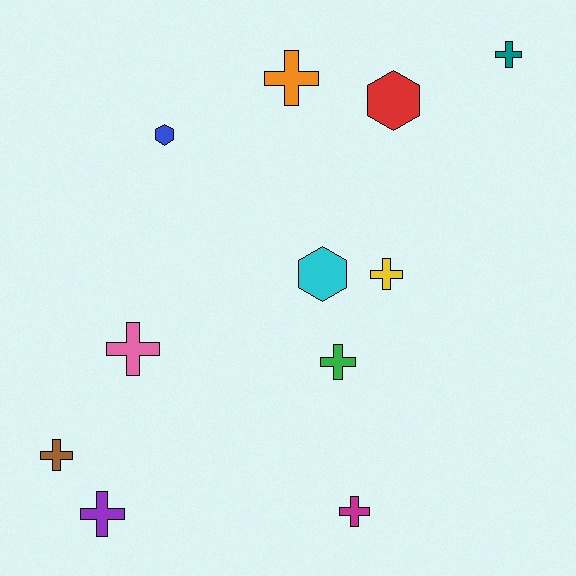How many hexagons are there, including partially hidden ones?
There are 3 hexagons.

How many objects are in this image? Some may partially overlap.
There are 11 objects.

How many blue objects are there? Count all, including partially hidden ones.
There is 1 blue object.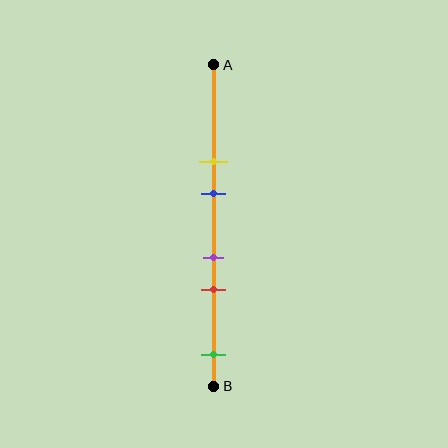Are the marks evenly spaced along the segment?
No, the marks are not evenly spaced.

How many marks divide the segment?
There are 5 marks dividing the segment.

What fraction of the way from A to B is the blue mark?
The blue mark is approximately 40% (0.4) of the way from A to B.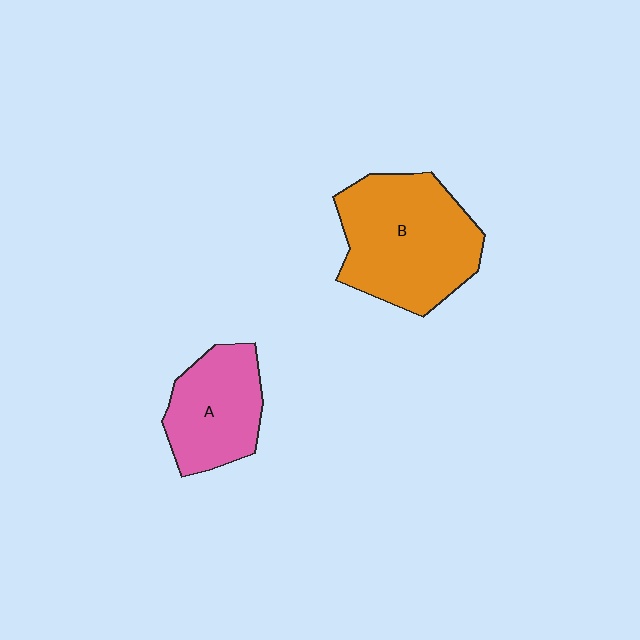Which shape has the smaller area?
Shape A (pink).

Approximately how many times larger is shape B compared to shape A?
Approximately 1.6 times.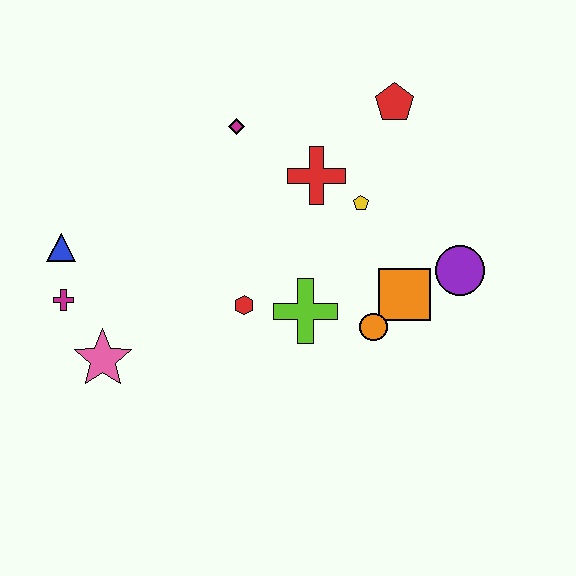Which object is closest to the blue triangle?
The magenta cross is closest to the blue triangle.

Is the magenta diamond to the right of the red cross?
No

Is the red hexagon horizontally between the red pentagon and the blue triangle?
Yes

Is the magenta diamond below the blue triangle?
No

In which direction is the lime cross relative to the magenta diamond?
The lime cross is below the magenta diamond.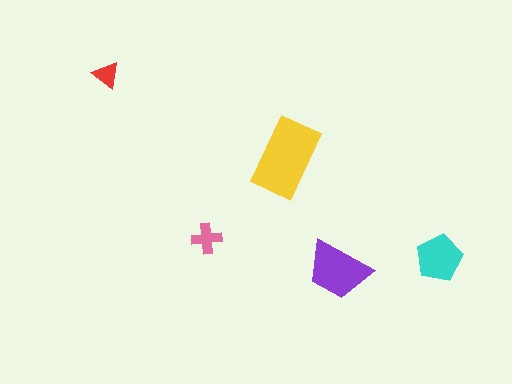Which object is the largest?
The yellow rectangle.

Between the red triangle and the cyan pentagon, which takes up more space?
The cyan pentagon.